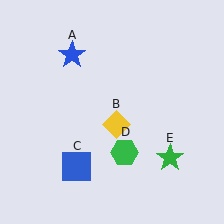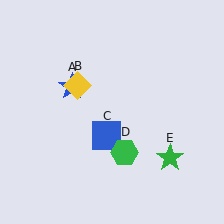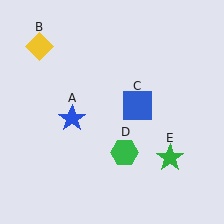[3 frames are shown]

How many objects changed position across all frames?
3 objects changed position: blue star (object A), yellow diamond (object B), blue square (object C).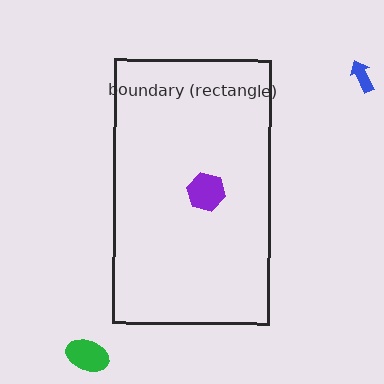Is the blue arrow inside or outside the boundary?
Outside.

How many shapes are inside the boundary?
1 inside, 2 outside.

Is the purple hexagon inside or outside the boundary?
Inside.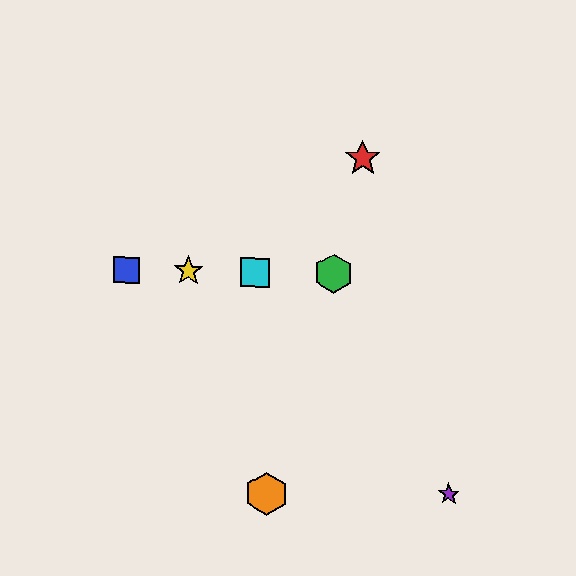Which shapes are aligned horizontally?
The blue square, the green hexagon, the yellow star, the cyan square are aligned horizontally.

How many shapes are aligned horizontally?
4 shapes (the blue square, the green hexagon, the yellow star, the cyan square) are aligned horizontally.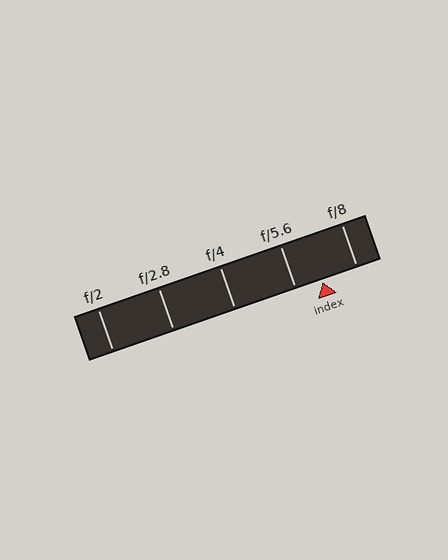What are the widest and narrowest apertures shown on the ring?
The widest aperture shown is f/2 and the narrowest is f/8.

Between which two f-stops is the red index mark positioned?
The index mark is between f/5.6 and f/8.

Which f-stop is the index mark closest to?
The index mark is closest to f/5.6.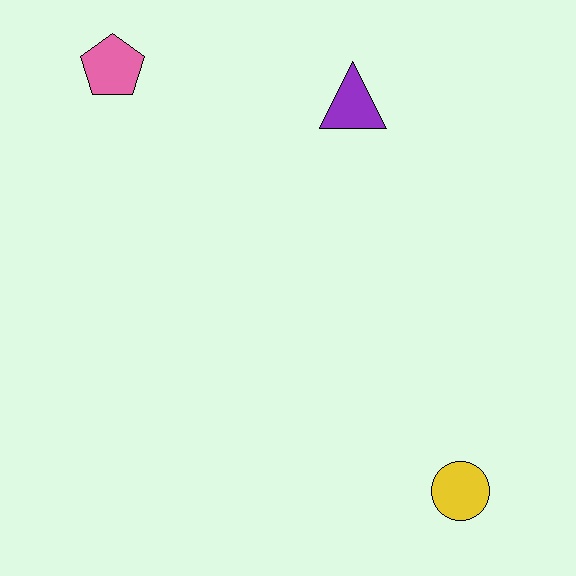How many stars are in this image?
There are no stars.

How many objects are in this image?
There are 3 objects.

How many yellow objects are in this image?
There is 1 yellow object.